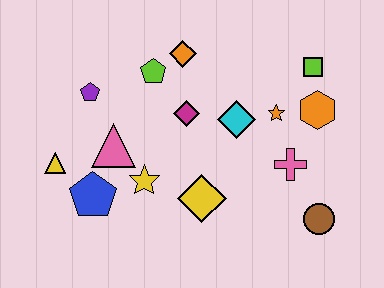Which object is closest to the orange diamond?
The lime pentagon is closest to the orange diamond.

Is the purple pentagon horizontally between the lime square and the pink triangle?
No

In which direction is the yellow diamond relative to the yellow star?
The yellow diamond is to the right of the yellow star.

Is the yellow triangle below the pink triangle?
Yes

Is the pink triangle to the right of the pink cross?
No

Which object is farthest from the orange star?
The yellow triangle is farthest from the orange star.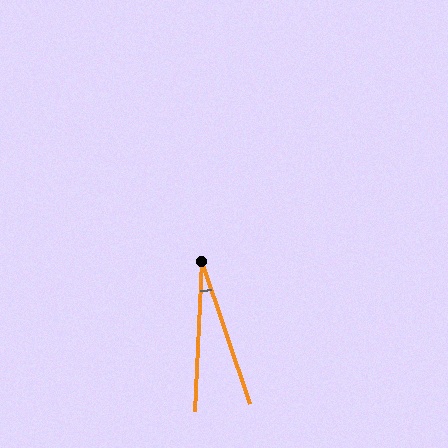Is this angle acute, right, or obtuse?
It is acute.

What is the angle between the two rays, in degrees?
Approximately 21 degrees.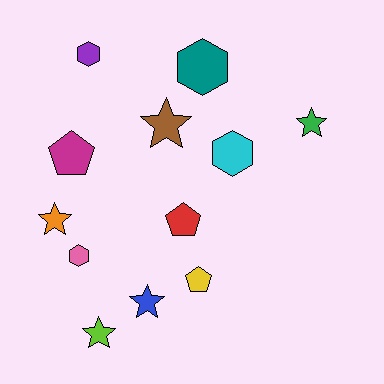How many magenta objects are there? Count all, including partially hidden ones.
There is 1 magenta object.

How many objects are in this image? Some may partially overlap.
There are 12 objects.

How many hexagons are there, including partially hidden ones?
There are 4 hexagons.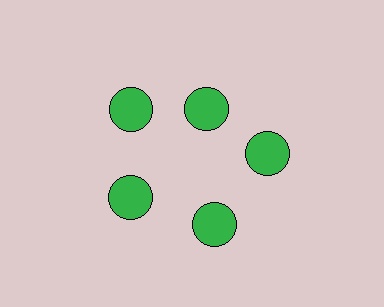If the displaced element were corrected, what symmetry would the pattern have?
It would have 5-fold rotational symmetry — the pattern would map onto itself every 72 degrees.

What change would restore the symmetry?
The symmetry would be restored by moving it outward, back onto the ring so that all 5 circles sit at equal angles and equal distance from the center.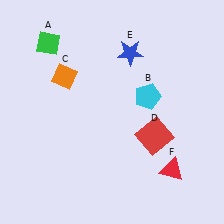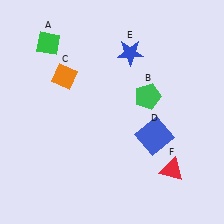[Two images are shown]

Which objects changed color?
B changed from cyan to green. D changed from red to blue.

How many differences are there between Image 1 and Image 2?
There are 2 differences between the two images.